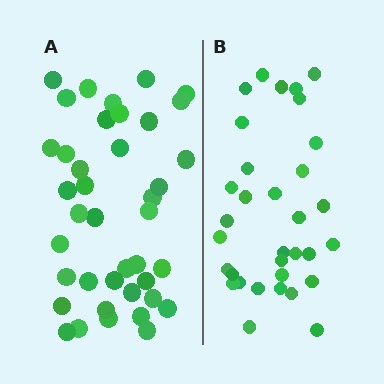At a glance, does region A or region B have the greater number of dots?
Region A (the left region) has more dots.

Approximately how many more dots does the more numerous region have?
Region A has roughly 8 or so more dots than region B.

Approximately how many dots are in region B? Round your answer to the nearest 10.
About 30 dots. (The exact count is 33, which rounds to 30.)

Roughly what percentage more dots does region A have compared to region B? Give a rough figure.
About 20% more.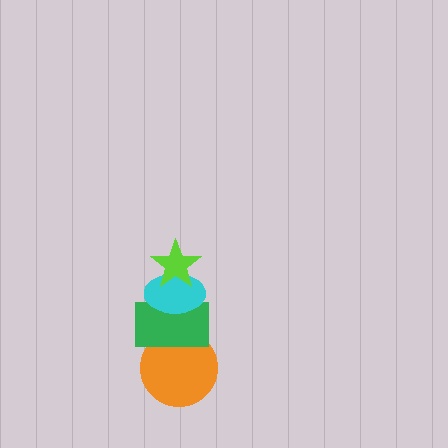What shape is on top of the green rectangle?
The cyan ellipse is on top of the green rectangle.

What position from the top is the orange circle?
The orange circle is 4th from the top.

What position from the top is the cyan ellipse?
The cyan ellipse is 2nd from the top.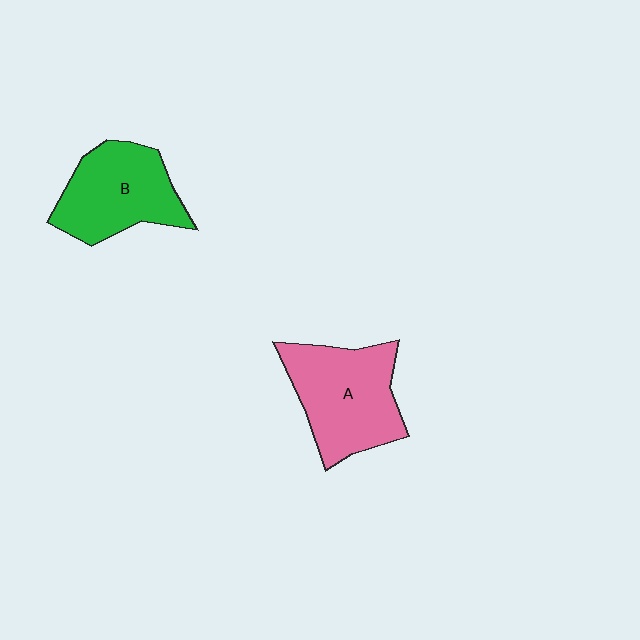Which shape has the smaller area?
Shape B (green).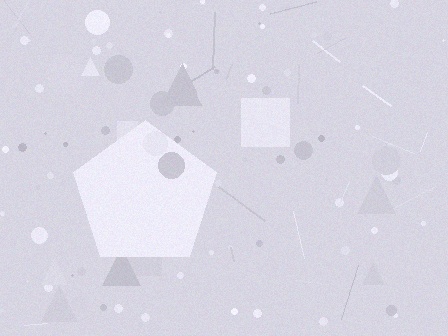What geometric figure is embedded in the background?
A pentagon is embedded in the background.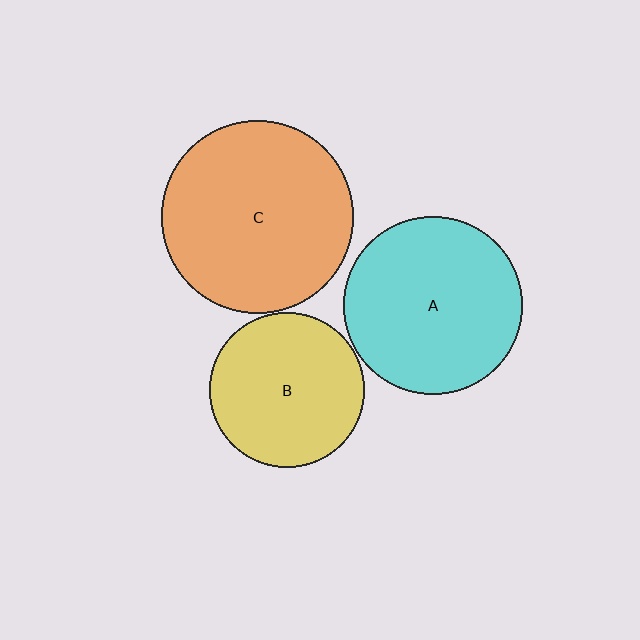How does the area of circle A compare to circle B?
Approximately 1.3 times.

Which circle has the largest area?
Circle C (orange).